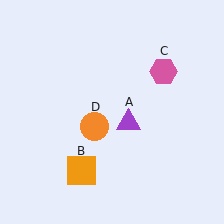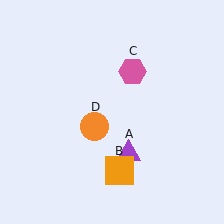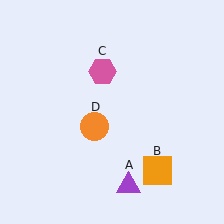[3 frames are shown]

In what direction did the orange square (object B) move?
The orange square (object B) moved right.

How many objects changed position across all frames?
3 objects changed position: purple triangle (object A), orange square (object B), pink hexagon (object C).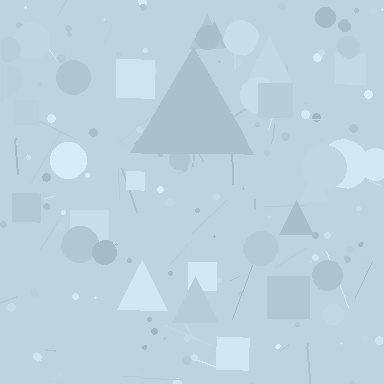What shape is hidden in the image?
A triangle is hidden in the image.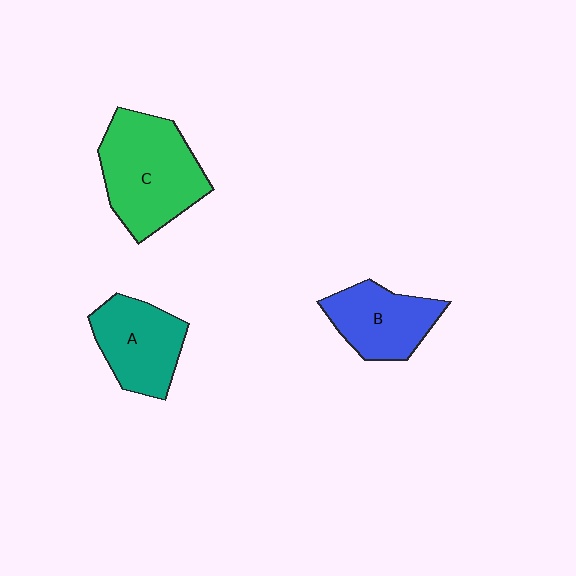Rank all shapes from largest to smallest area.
From largest to smallest: C (green), A (teal), B (blue).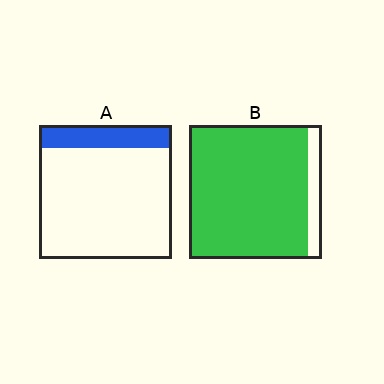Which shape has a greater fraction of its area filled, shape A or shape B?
Shape B.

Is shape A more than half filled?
No.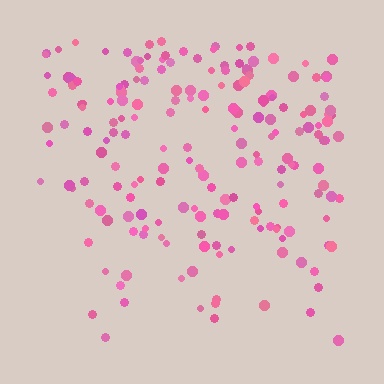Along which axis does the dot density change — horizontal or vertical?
Vertical.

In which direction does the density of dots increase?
From bottom to top, with the top side densest.